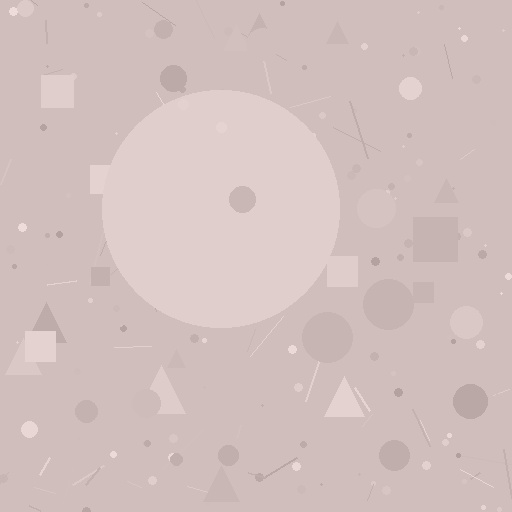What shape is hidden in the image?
A circle is hidden in the image.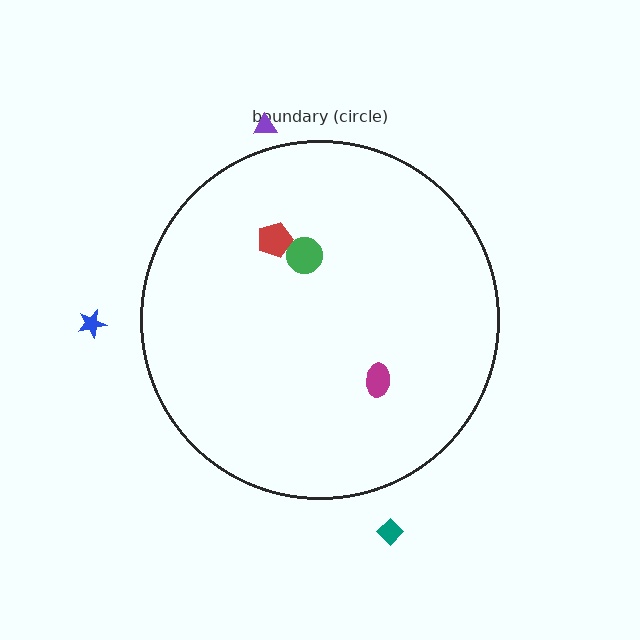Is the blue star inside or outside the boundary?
Outside.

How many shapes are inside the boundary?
3 inside, 3 outside.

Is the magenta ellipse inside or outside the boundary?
Inside.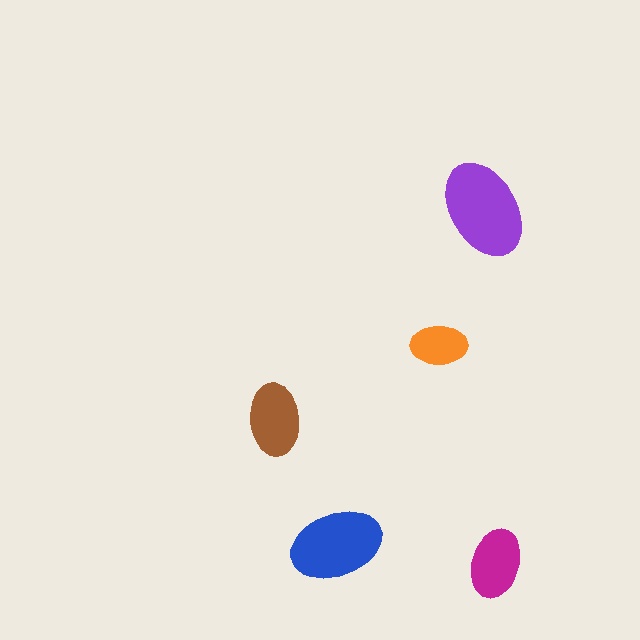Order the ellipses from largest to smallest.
the purple one, the blue one, the brown one, the magenta one, the orange one.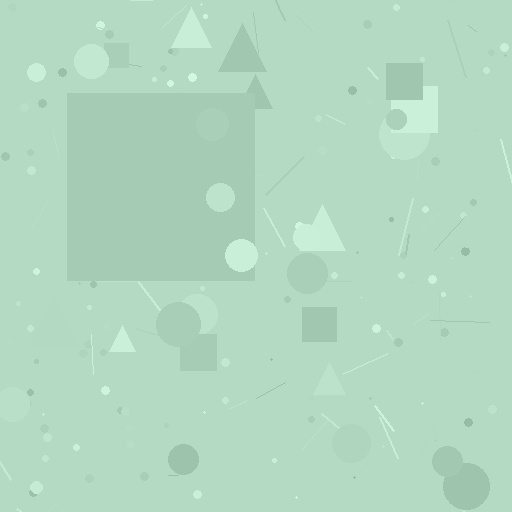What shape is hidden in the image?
A square is hidden in the image.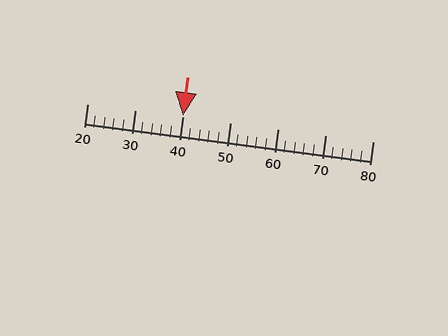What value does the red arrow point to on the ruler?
The red arrow points to approximately 40.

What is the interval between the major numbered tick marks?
The major tick marks are spaced 10 units apart.